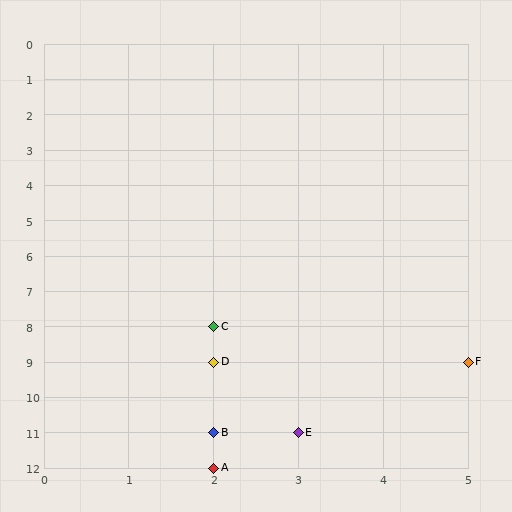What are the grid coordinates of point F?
Point F is at grid coordinates (5, 9).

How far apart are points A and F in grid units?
Points A and F are 3 columns and 3 rows apart (about 4.2 grid units diagonally).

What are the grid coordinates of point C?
Point C is at grid coordinates (2, 8).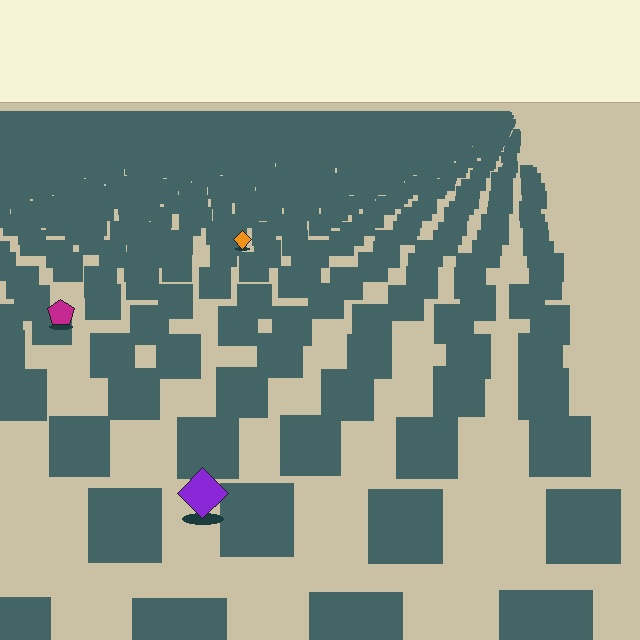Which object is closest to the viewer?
The purple diamond is closest. The texture marks near it are larger and more spread out.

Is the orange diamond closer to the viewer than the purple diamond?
No. The purple diamond is closer — you can tell from the texture gradient: the ground texture is coarser near it.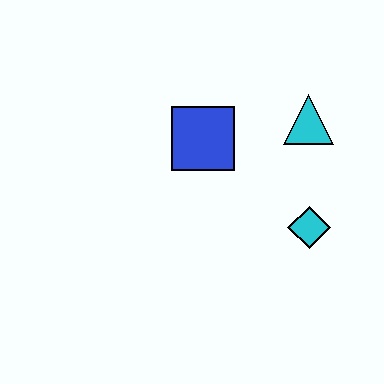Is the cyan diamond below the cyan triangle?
Yes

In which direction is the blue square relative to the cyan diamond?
The blue square is to the left of the cyan diamond.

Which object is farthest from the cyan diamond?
The blue square is farthest from the cyan diamond.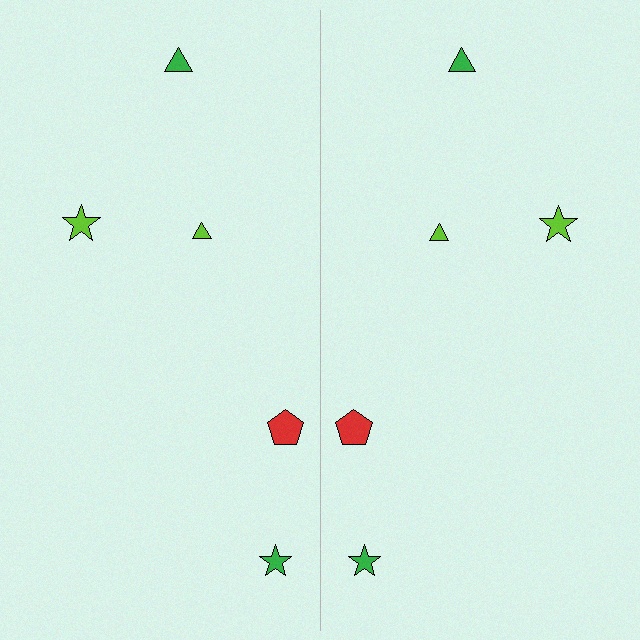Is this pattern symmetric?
Yes, this pattern has bilateral (reflection) symmetry.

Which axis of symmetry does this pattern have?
The pattern has a vertical axis of symmetry running through the center of the image.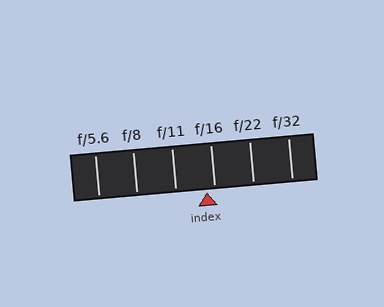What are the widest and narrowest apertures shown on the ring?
The widest aperture shown is f/5.6 and the narrowest is f/32.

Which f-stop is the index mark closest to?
The index mark is closest to f/16.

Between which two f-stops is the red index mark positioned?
The index mark is between f/11 and f/16.